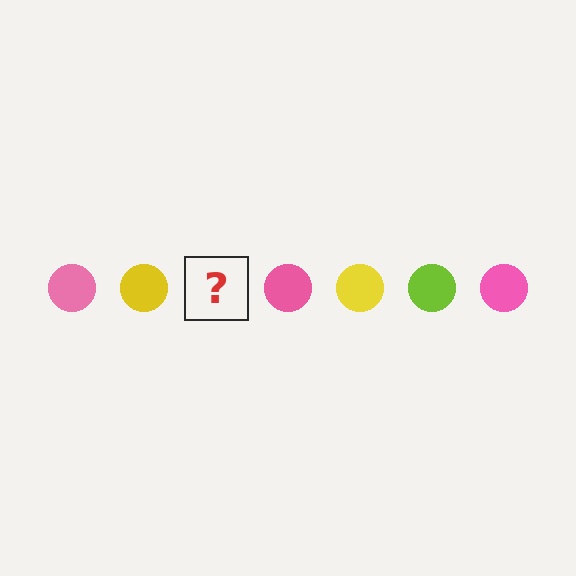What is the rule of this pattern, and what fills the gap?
The rule is that the pattern cycles through pink, yellow, lime circles. The gap should be filled with a lime circle.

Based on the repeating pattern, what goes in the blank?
The blank should be a lime circle.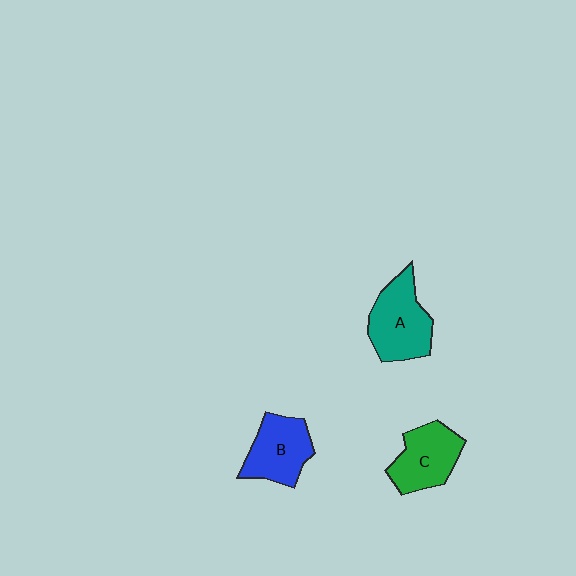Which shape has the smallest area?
Shape C (green).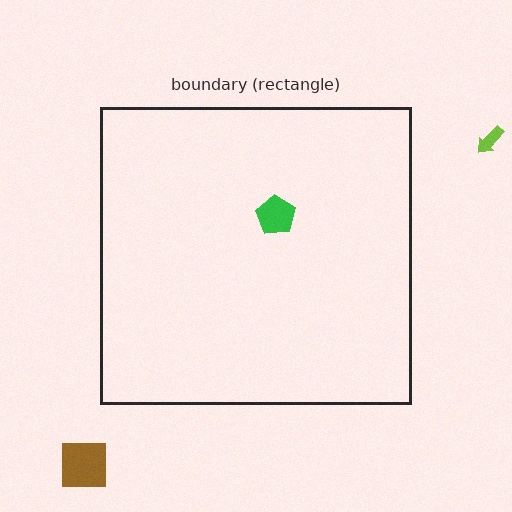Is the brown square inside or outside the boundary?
Outside.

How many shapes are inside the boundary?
1 inside, 2 outside.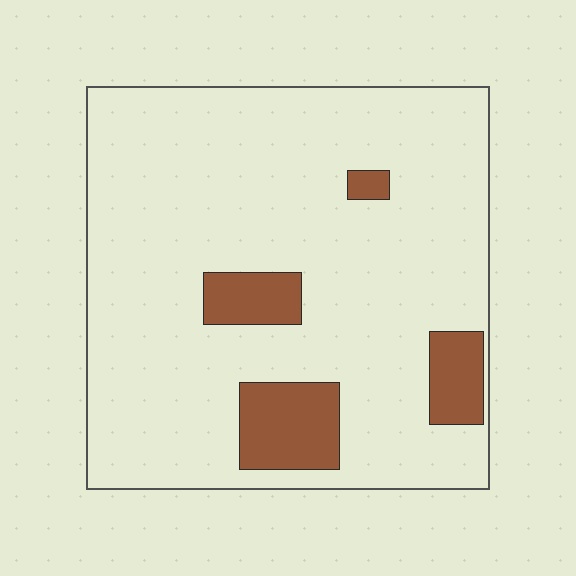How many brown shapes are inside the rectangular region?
4.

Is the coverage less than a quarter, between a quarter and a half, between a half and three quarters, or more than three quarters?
Less than a quarter.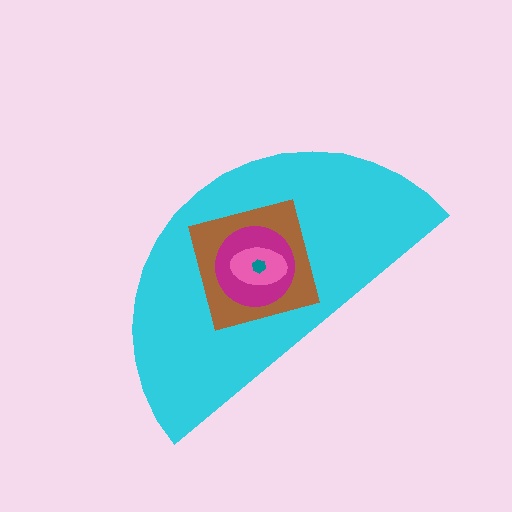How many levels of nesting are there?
5.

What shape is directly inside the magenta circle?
The pink ellipse.